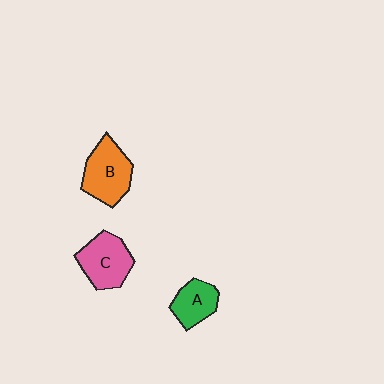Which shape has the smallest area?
Shape A (green).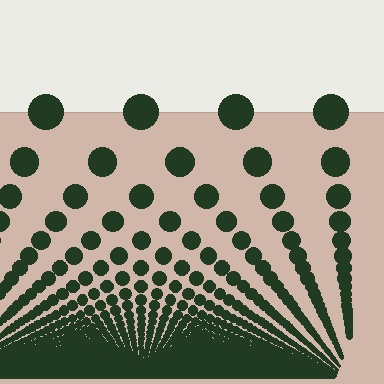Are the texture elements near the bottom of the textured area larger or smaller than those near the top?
Smaller. The gradient is inverted — elements near the bottom are smaller and denser.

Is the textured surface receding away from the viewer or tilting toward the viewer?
The surface appears to tilt toward the viewer. Texture elements get larger and sparser toward the top.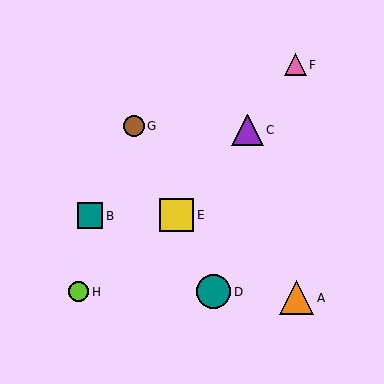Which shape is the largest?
The teal circle (labeled D) is the largest.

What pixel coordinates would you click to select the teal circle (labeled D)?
Click at (214, 292) to select the teal circle D.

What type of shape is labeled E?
Shape E is a yellow square.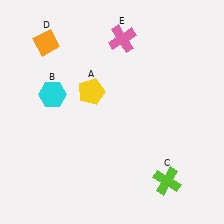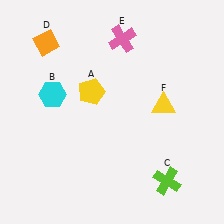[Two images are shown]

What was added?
A yellow triangle (F) was added in Image 2.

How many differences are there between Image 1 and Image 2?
There is 1 difference between the two images.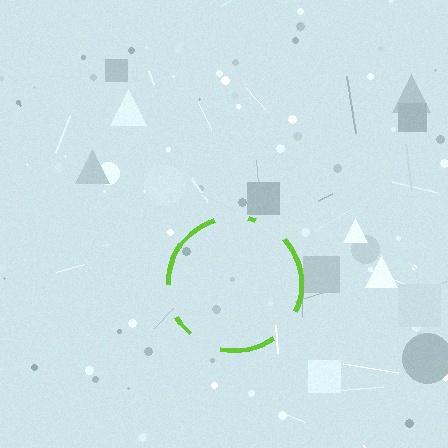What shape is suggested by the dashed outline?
The dashed outline suggests a circle.